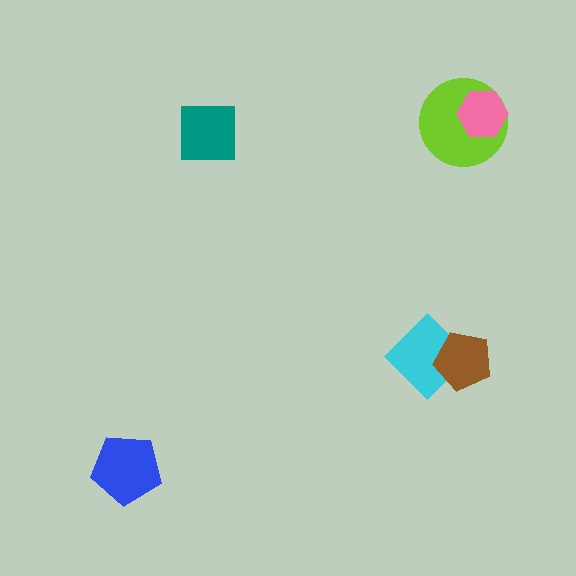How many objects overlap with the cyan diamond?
1 object overlaps with the cyan diamond.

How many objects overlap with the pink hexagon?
1 object overlaps with the pink hexagon.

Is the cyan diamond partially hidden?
Yes, it is partially covered by another shape.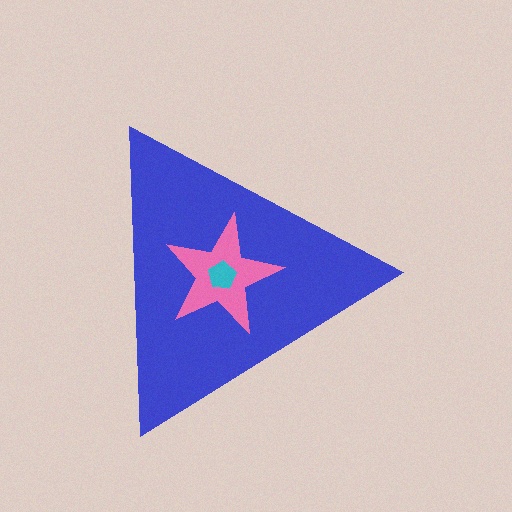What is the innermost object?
The cyan pentagon.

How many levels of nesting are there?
3.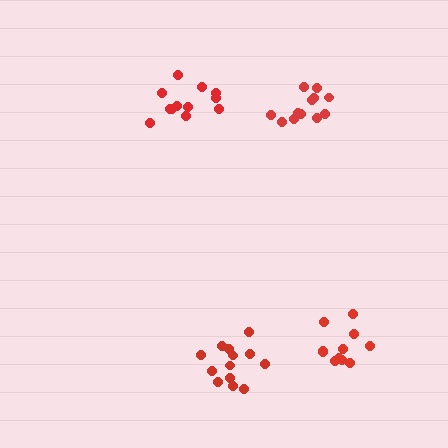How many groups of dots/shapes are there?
There are 4 groups.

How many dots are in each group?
Group 1: 11 dots, Group 2: 12 dots, Group 3: 12 dots, Group 4: 13 dots (48 total).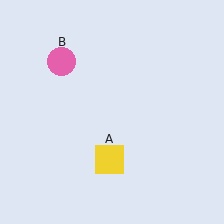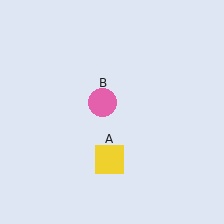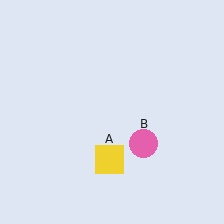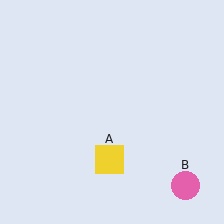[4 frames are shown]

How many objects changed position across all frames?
1 object changed position: pink circle (object B).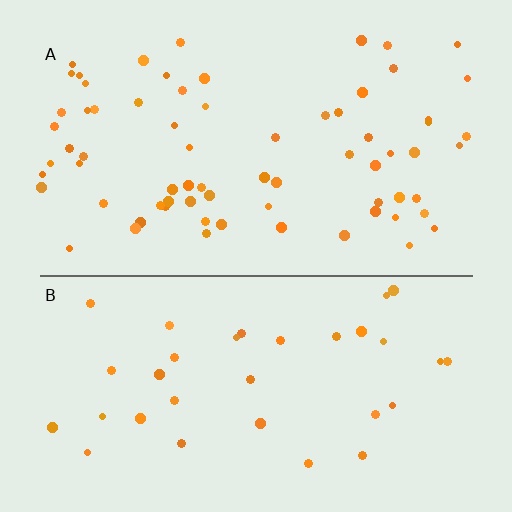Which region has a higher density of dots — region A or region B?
A (the top).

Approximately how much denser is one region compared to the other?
Approximately 2.1× — region A over region B.